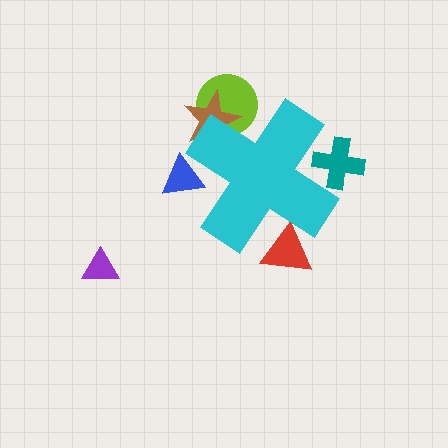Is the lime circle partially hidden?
Yes, the lime circle is partially hidden behind the cyan cross.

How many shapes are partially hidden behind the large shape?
5 shapes are partially hidden.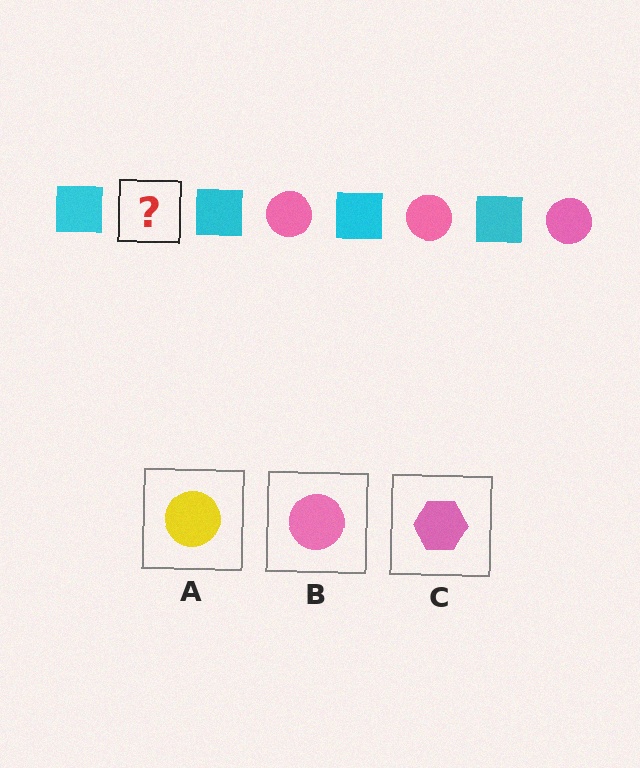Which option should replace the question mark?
Option B.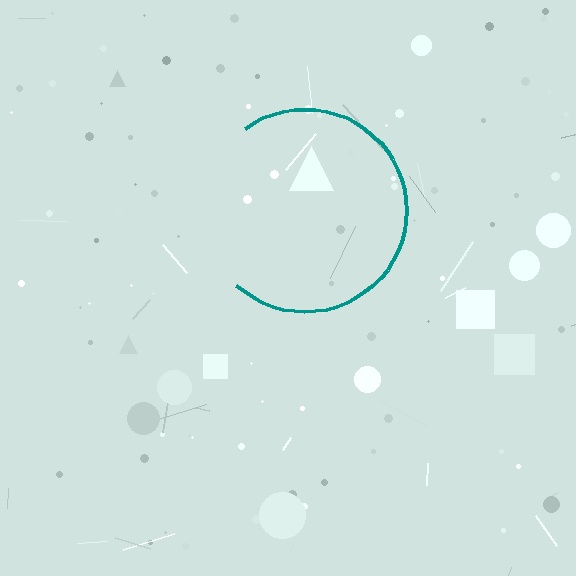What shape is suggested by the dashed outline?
The dashed outline suggests a circle.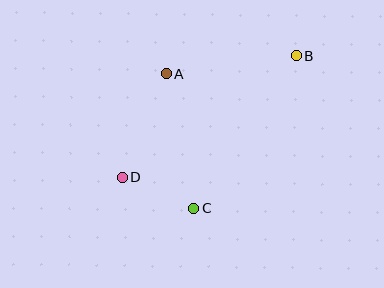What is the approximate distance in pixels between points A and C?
The distance between A and C is approximately 138 pixels.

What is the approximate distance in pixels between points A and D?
The distance between A and D is approximately 113 pixels.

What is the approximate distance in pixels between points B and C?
The distance between B and C is approximately 183 pixels.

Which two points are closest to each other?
Points C and D are closest to each other.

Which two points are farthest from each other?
Points B and D are farthest from each other.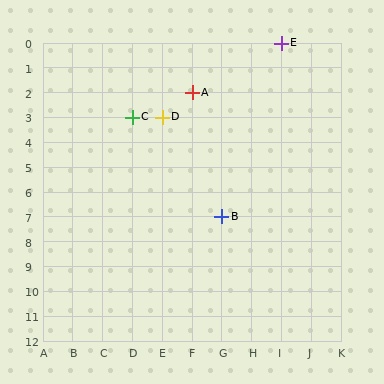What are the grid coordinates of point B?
Point B is at grid coordinates (G, 7).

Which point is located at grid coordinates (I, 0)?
Point E is at (I, 0).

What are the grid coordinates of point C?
Point C is at grid coordinates (D, 3).